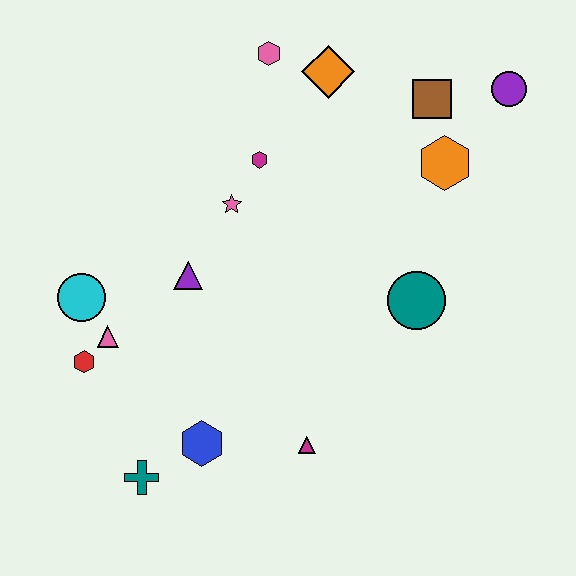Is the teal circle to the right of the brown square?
No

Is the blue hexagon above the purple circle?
No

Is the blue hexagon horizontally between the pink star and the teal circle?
No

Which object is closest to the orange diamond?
The pink hexagon is closest to the orange diamond.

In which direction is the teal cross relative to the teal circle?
The teal cross is to the left of the teal circle.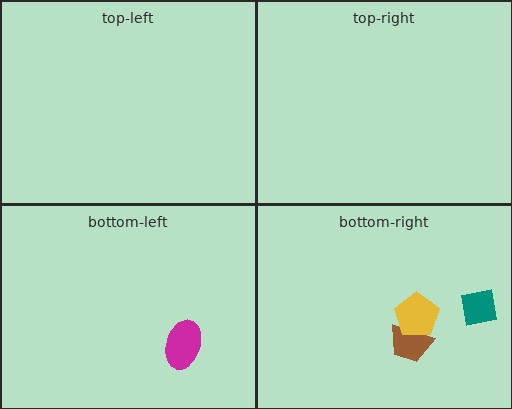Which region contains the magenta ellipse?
The bottom-left region.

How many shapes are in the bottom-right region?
3.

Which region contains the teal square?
The bottom-right region.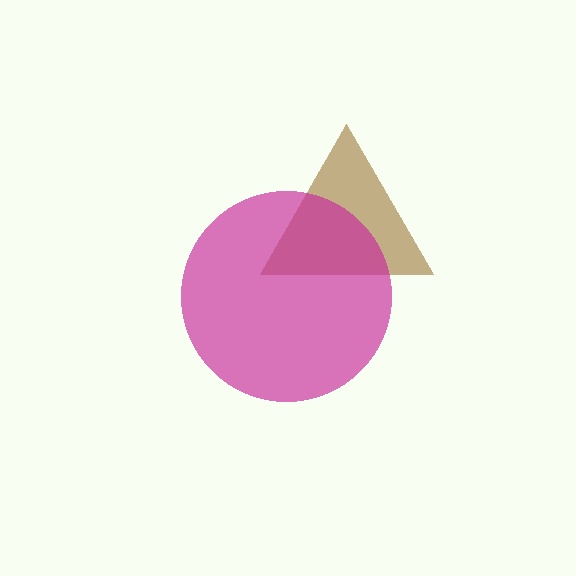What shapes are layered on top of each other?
The layered shapes are: a brown triangle, a magenta circle.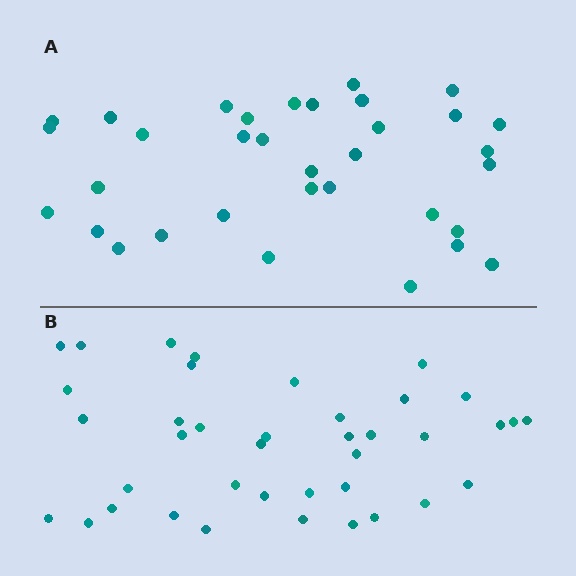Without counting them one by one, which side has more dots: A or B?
Region B (the bottom region) has more dots.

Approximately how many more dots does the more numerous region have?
Region B has about 5 more dots than region A.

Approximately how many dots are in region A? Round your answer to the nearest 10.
About 30 dots. (The exact count is 34, which rounds to 30.)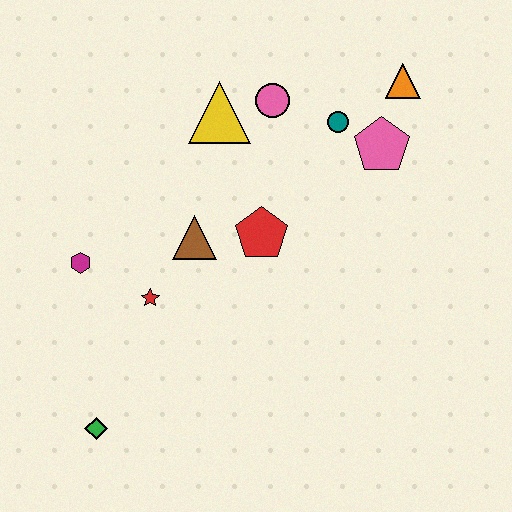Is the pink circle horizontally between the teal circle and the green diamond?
Yes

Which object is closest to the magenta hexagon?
The red star is closest to the magenta hexagon.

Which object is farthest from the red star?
The orange triangle is farthest from the red star.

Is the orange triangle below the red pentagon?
No